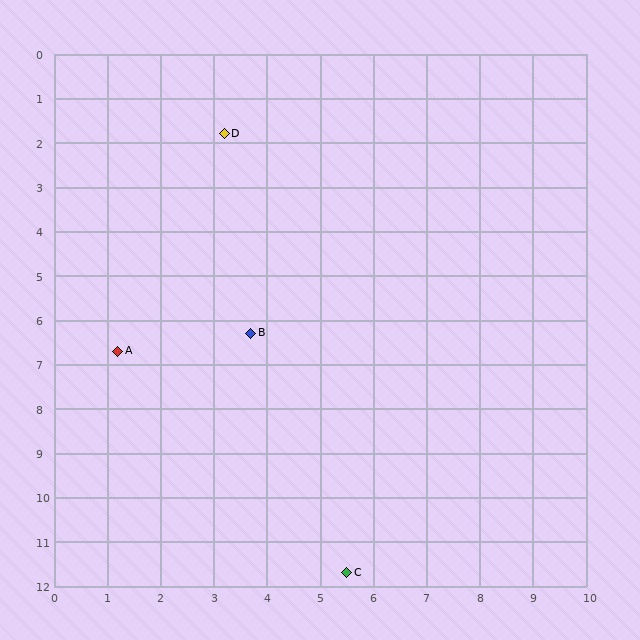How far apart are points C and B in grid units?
Points C and B are about 5.7 grid units apart.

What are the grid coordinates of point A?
Point A is at approximately (1.2, 6.7).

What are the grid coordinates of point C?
Point C is at approximately (5.5, 11.7).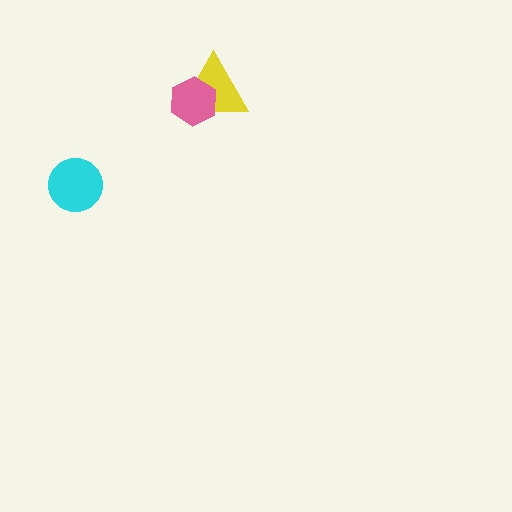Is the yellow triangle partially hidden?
Yes, it is partially covered by another shape.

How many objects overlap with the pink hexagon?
1 object overlaps with the pink hexagon.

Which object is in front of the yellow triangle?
The pink hexagon is in front of the yellow triangle.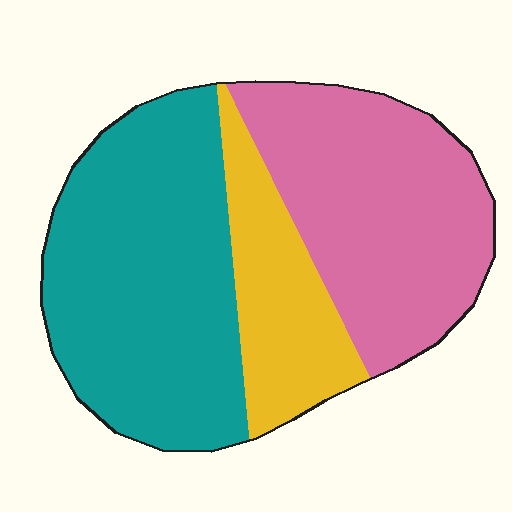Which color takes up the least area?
Yellow, at roughly 20%.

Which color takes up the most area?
Teal, at roughly 45%.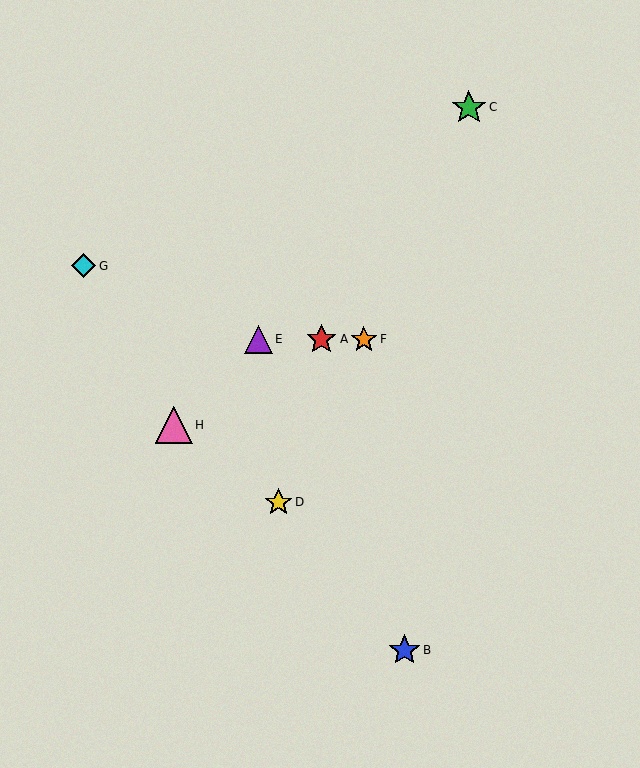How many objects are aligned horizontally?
3 objects (A, E, F) are aligned horizontally.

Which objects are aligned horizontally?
Objects A, E, F are aligned horizontally.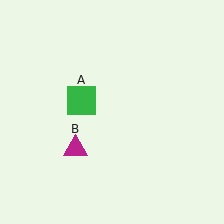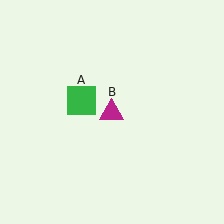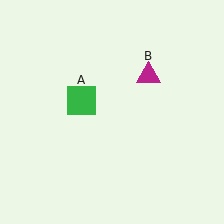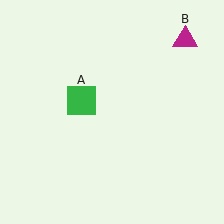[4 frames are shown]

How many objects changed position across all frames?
1 object changed position: magenta triangle (object B).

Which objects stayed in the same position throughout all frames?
Green square (object A) remained stationary.